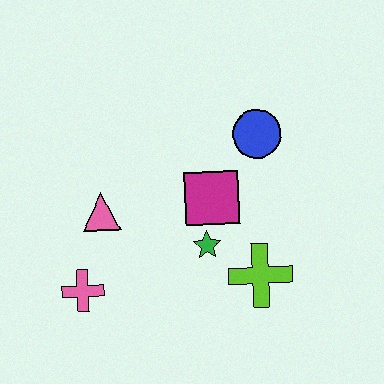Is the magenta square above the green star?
Yes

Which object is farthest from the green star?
The pink cross is farthest from the green star.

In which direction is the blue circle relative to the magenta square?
The blue circle is above the magenta square.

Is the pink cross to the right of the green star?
No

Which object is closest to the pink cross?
The pink triangle is closest to the pink cross.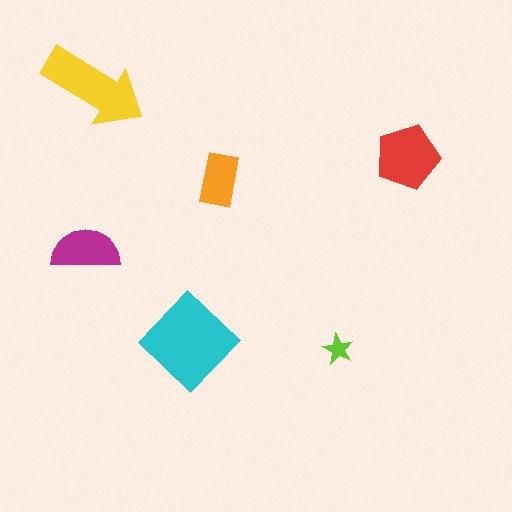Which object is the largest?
The cyan diamond.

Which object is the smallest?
The lime star.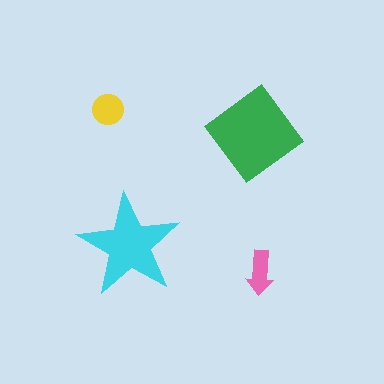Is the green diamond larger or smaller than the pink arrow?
Larger.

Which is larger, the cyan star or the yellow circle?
The cyan star.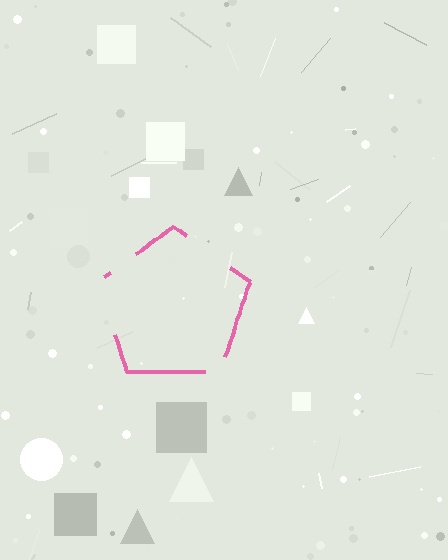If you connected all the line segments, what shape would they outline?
They would outline a pentagon.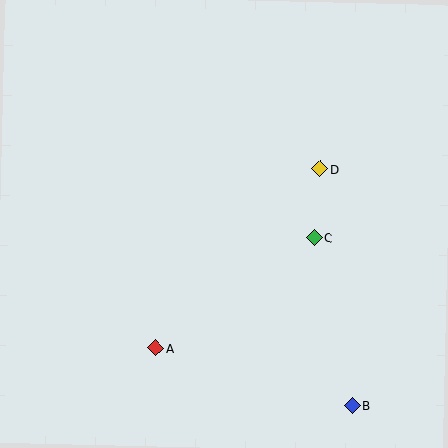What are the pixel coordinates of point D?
Point D is at (320, 169).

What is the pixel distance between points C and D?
The distance between C and D is 69 pixels.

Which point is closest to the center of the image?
Point C at (314, 238) is closest to the center.